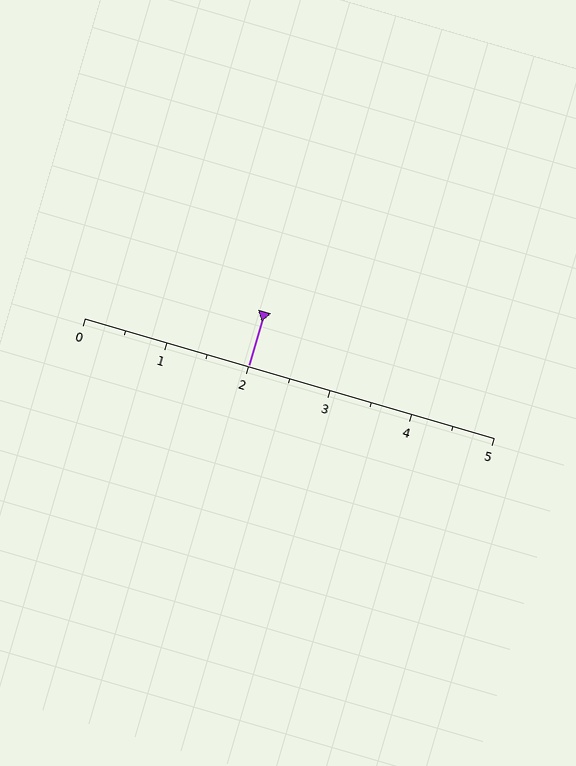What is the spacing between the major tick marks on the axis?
The major ticks are spaced 1 apart.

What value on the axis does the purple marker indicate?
The marker indicates approximately 2.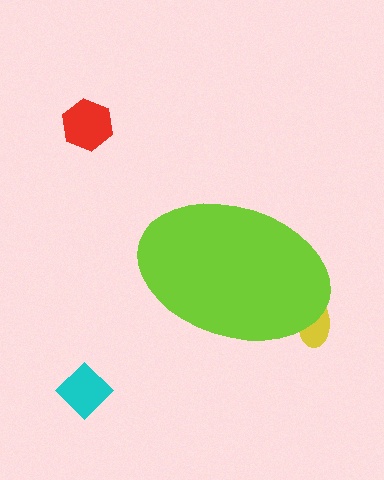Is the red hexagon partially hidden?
No, the red hexagon is fully visible.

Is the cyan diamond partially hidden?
No, the cyan diamond is fully visible.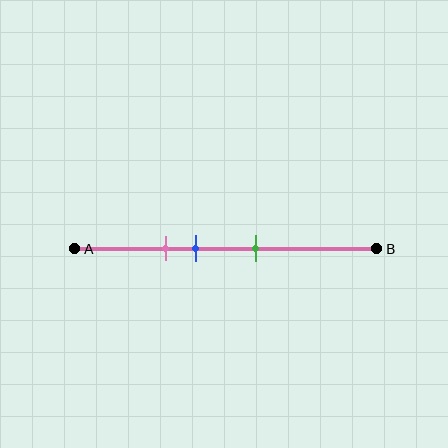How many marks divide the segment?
There are 3 marks dividing the segment.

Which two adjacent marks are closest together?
The pink and blue marks are the closest adjacent pair.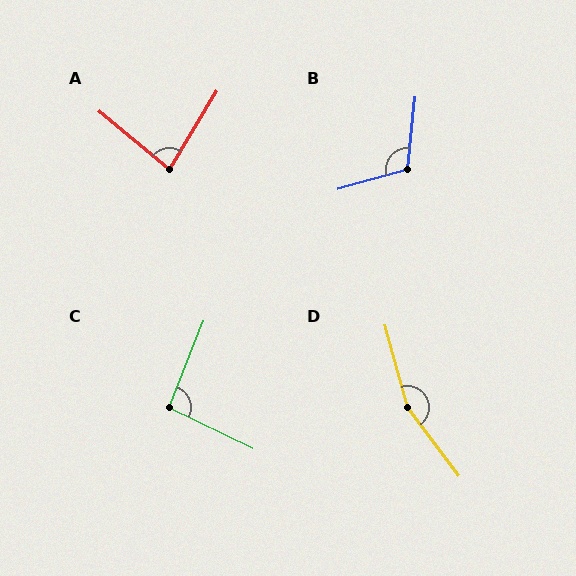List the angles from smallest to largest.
A (81°), C (94°), B (112°), D (158°).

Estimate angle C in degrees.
Approximately 94 degrees.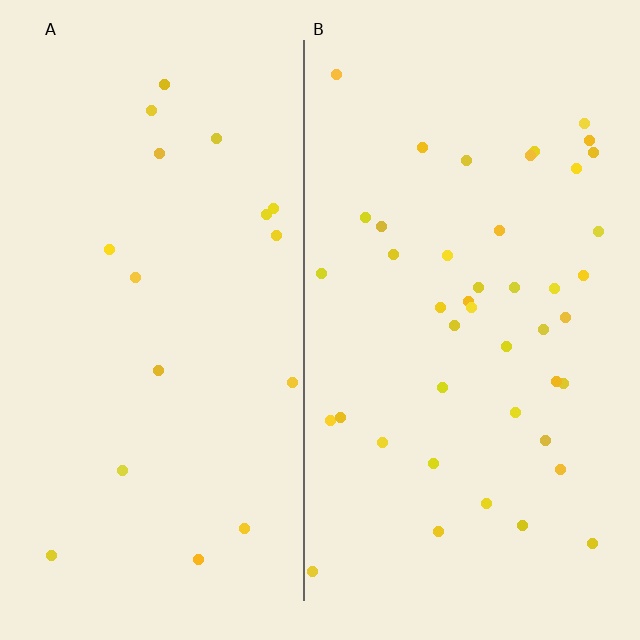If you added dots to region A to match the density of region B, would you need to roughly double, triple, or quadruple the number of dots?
Approximately double.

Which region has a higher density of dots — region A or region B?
B (the right).